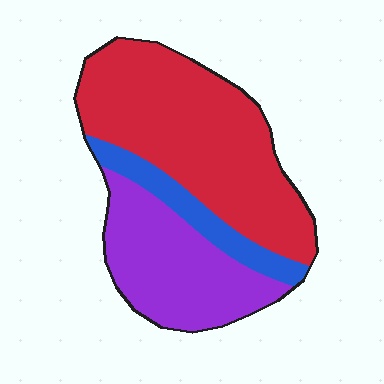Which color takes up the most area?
Red, at roughly 55%.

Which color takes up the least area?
Blue, at roughly 15%.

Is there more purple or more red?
Red.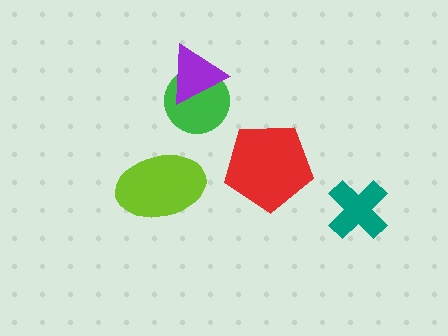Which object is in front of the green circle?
The purple triangle is in front of the green circle.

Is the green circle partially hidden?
Yes, it is partially covered by another shape.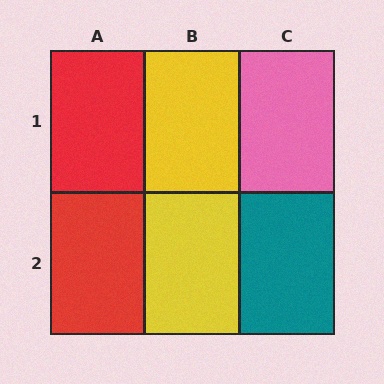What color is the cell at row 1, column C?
Pink.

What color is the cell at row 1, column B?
Yellow.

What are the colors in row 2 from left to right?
Red, yellow, teal.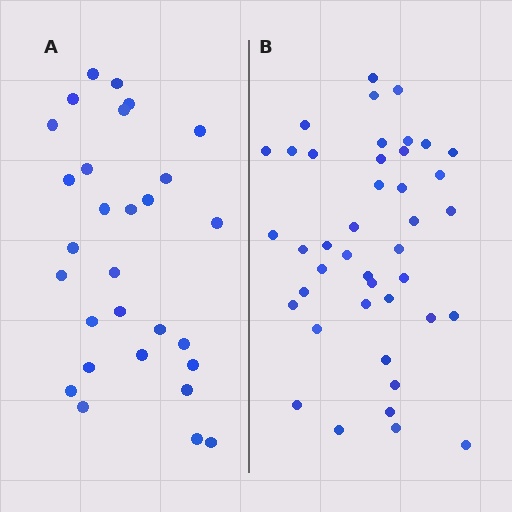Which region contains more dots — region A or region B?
Region B (the right region) has more dots.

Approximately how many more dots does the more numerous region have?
Region B has approximately 15 more dots than region A.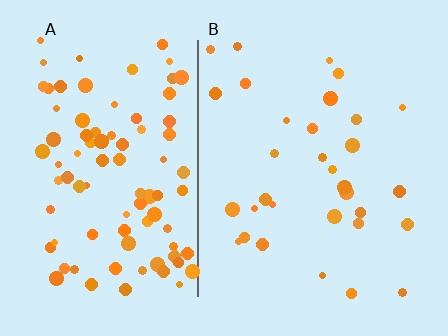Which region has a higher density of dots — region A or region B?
A (the left).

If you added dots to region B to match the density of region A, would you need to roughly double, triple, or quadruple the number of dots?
Approximately triple.